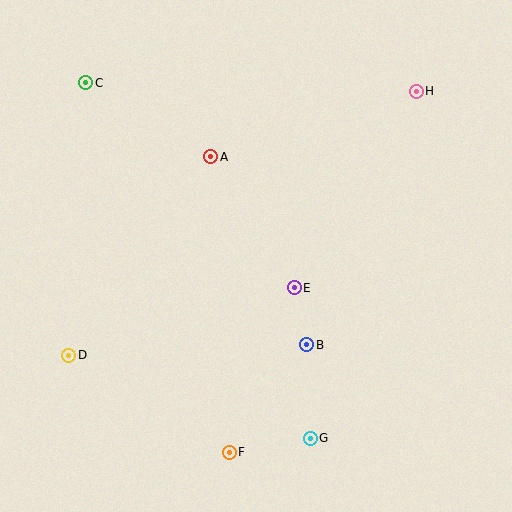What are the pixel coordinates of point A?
Point A is at (211, 157).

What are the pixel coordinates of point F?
Point F is at (229, 452).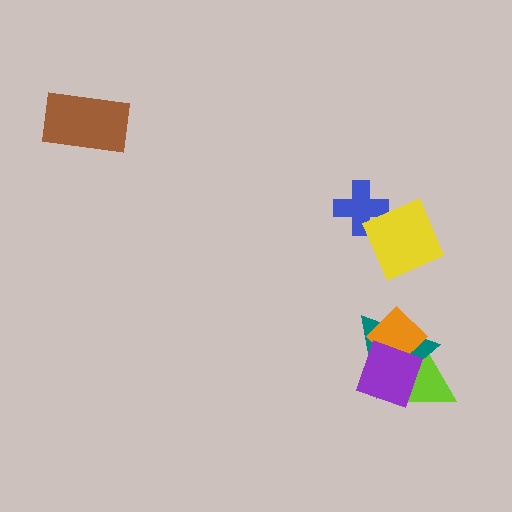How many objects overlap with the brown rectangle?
0 objects overlap with the brown rectangle.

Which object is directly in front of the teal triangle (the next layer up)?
The orange diamond is directly in front of the teal triangle.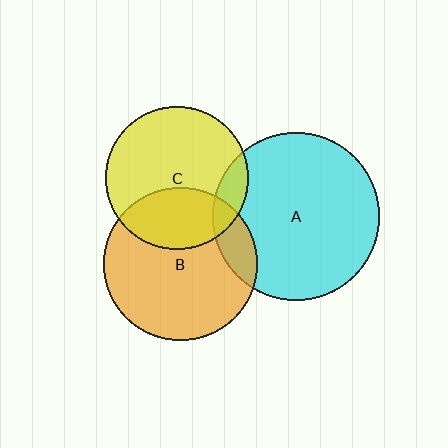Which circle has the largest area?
Circle A (cyan).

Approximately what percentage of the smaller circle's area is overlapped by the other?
Approximately 35%.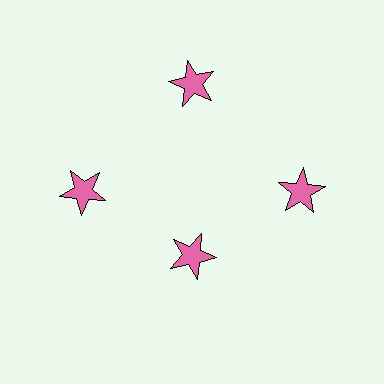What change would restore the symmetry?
The symmetry would be restored by moving it outward, back onto the ring so that all 4 stars sit at equal angles and equal distance from the center.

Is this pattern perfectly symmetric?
No. The 4 pink stars are arranged in a ring, but one element near the 6 o'clock position is pulled inward toward the center, breaking the 4-fold rotational symmetry.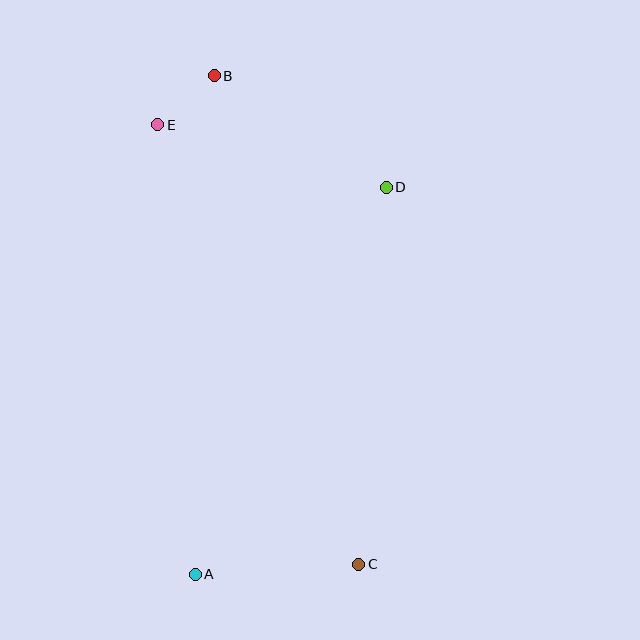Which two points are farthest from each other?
Points B and C are farthest from each other.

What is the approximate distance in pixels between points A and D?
The distance between A and D is approximately 431 pixels.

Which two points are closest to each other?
Points B and E are closest to each other.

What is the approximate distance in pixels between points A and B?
The distance between A and B is approximately 499 pixels.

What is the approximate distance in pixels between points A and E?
The distance between A and E is approximately 451 pixels.